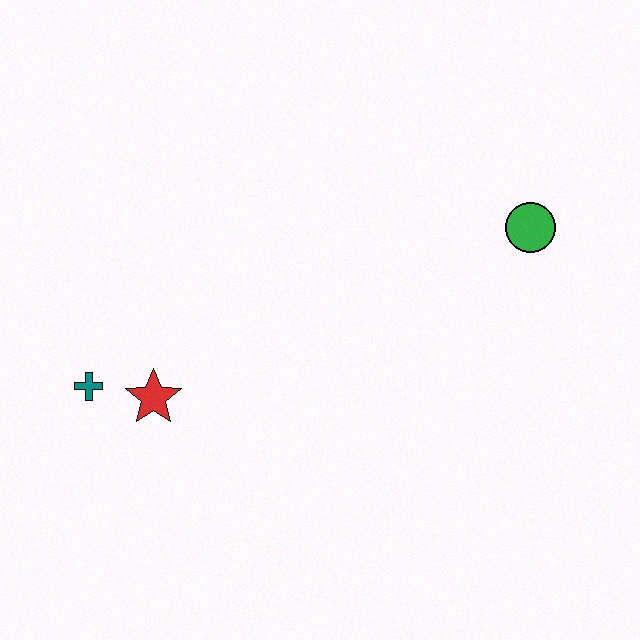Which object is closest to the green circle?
The red star is closest to the green circle.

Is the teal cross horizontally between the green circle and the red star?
No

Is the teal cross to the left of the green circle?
Yes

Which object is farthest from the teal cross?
The green circle is farthest from the teal cross.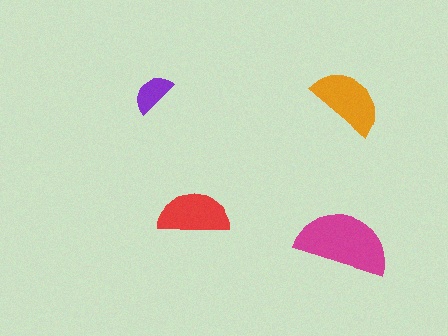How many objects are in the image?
There are 4 objects in the image.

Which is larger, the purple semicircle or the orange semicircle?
The orange one.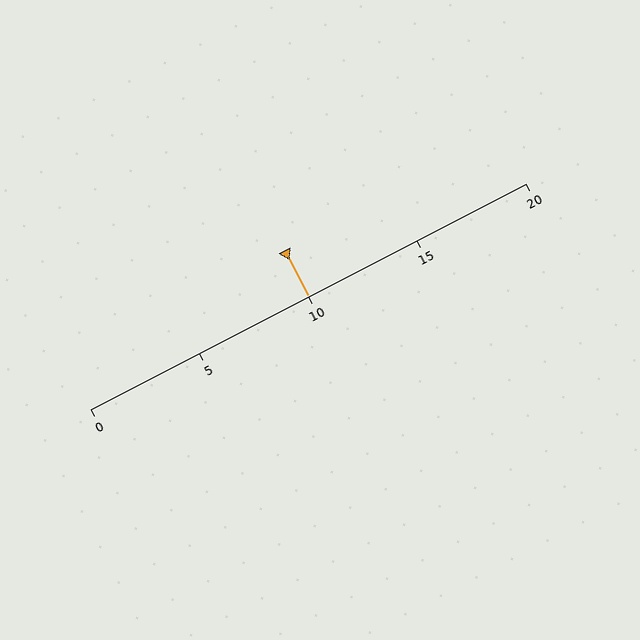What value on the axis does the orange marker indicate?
The marker indicates approximately 10.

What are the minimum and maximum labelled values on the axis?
The axis runs from 0 to 20.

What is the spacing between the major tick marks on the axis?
The major ticks are spaced 5 apart.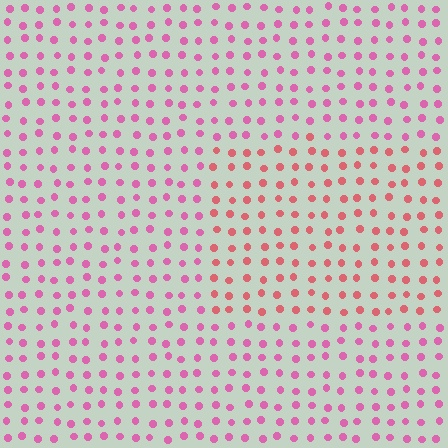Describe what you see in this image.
The image is filled with small pink elements in a uniform arrangement. A rectangle-shaped region is visible where the elements are tinted to a slightly different hue, forming a subtle color boundary.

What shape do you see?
I see a rectangle.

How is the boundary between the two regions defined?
The boundary is defined purely by a slight shift in hue (about 31 degrees). Spacing, size, and orientation are identical on both sides.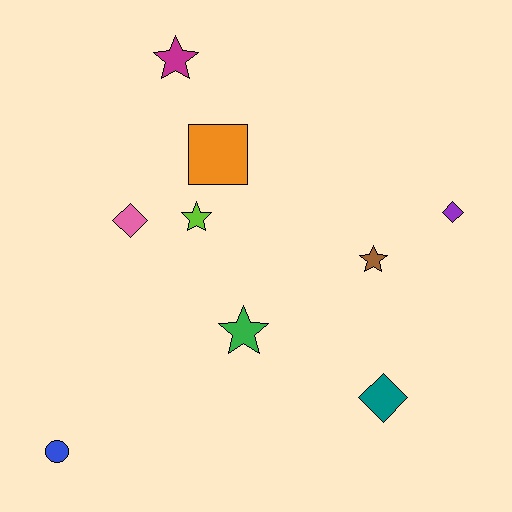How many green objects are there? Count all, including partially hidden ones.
There is 1 green object.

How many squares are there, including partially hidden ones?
There is 1 square.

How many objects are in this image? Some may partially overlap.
There are 9 objects.